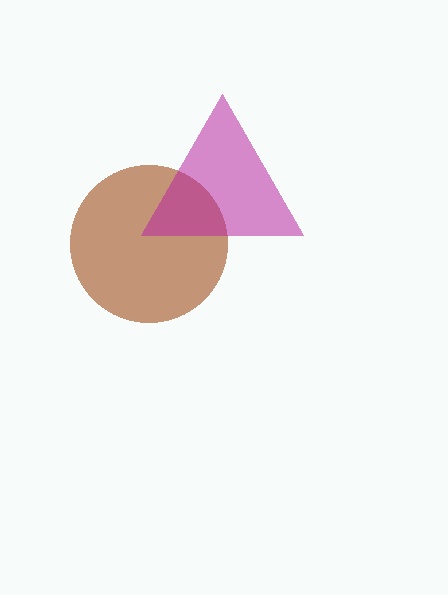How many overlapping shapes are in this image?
There are 2 overlapping shapes in the image.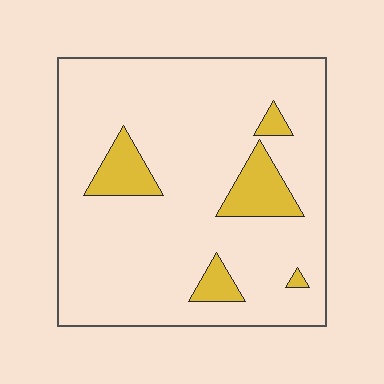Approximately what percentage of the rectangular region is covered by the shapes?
Approximately 10%.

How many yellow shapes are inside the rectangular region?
5.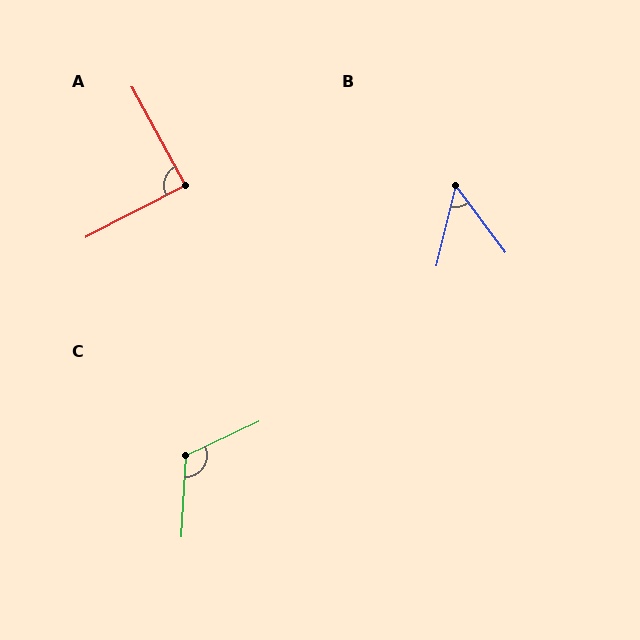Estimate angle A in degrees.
Approximately 89 degrees.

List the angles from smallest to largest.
B (50°), A (89°), C (118°).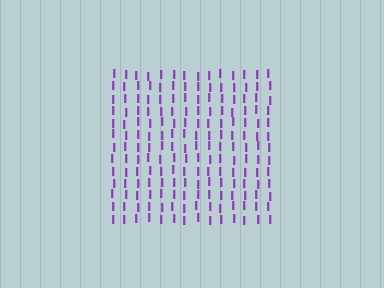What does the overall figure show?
The overall figure shows a square.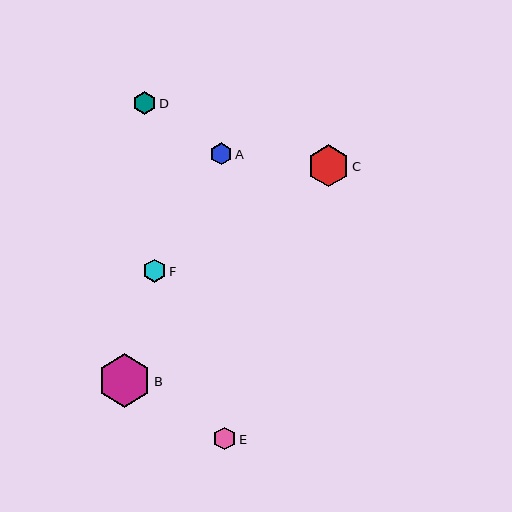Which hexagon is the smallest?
Hexagon A is the smallest with a size of approximately 22 pixels.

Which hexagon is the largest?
Hexagon B is the largest with a size of approximately 53 pixels.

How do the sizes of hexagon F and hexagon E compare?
Hexagon F and hexagon E are approximately the same size.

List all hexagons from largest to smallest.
From largest to smallest: B, C, F, D, E, A.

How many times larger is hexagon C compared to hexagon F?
Hexagon C is approximately 1.8 times the size of hexagon F.